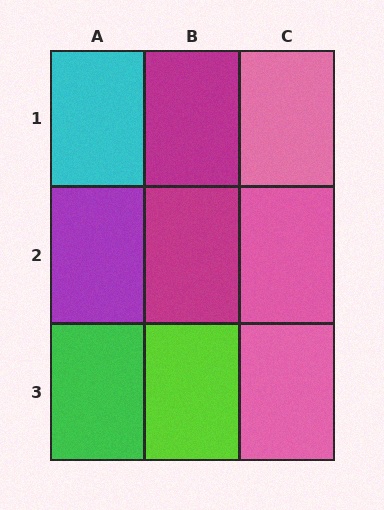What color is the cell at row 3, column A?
Green.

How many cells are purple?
1 cell is purple.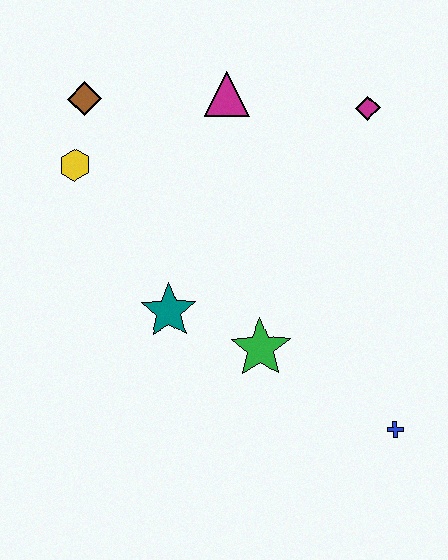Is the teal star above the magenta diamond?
No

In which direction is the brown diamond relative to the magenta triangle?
The brown diamond is to the left of the magenta triangle.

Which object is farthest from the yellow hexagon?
The blue cross is farthest from the yellow hexagon.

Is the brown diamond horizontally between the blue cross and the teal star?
No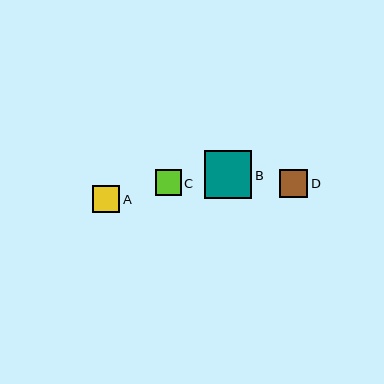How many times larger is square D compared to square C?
Square D is approximately 1.1 times the size of square C.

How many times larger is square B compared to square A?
Square B is approximately 1.8 times the size of square A.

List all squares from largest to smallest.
From largest to smallest: B, D, A, C.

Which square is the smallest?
Square C is the smallest with a size of approximately 26 pixels.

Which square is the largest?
Square B is the largest with a size of approximately 48 pixels.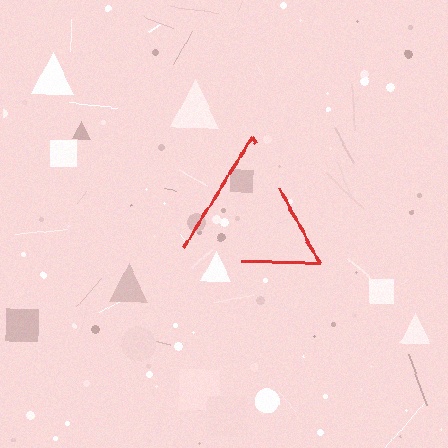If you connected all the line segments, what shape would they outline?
They would outline a triangle.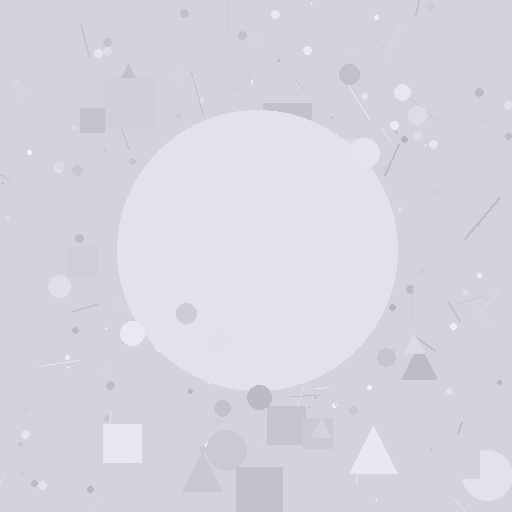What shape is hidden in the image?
A circle is hidden in the image.